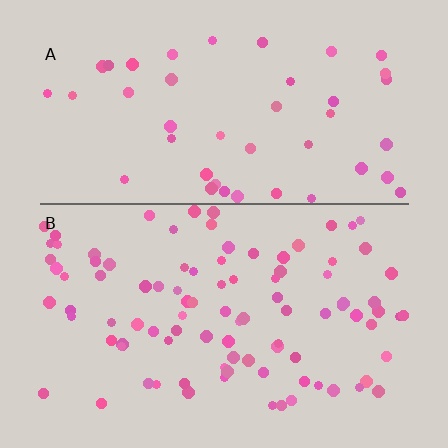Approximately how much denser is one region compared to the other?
Approximately 2.1× — region B over region A.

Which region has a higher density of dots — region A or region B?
B (the bottom).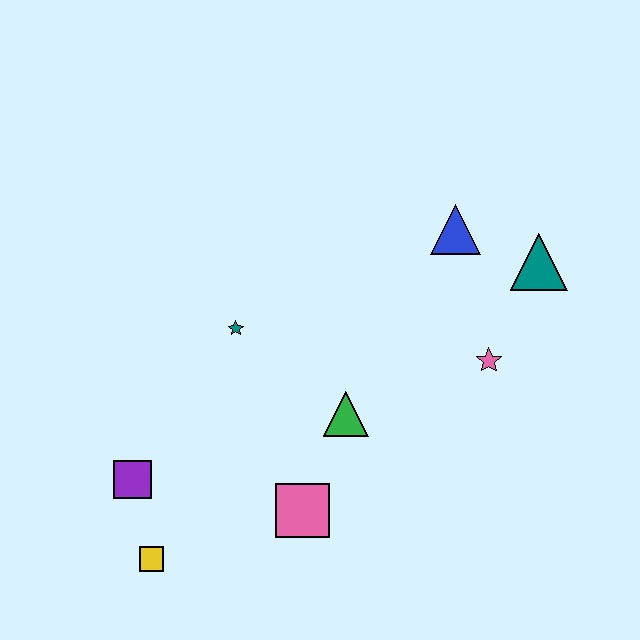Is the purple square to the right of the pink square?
No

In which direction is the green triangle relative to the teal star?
The green triangle is to the right of the teal star.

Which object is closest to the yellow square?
The purple square is closest to the yellow square.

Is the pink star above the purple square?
Yes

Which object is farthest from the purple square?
The teal triangle is farthest from the purple square.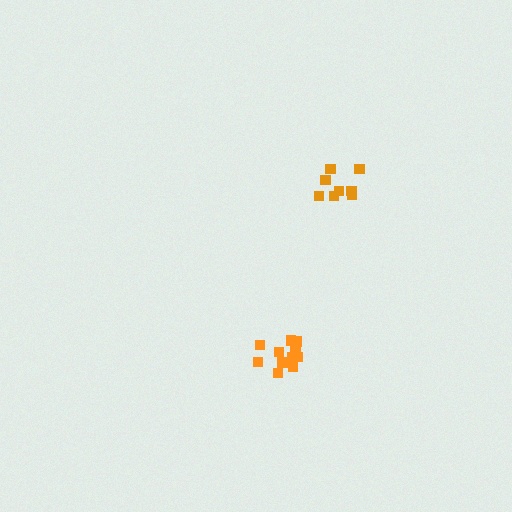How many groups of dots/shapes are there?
There are 2 groups.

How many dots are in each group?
Group 1: 11 dots, Group 2: 8 dots (19 total).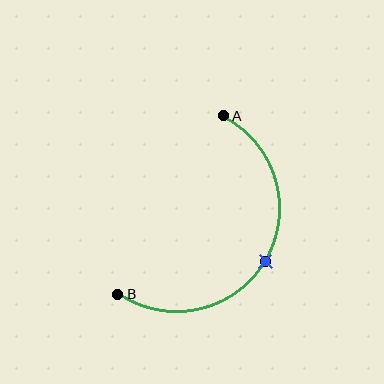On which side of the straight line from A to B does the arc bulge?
The arc bulges to the right of the straight line connecting A and B.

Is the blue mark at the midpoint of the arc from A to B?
Yes. The blue mark lies on the arc at equal arc-length from both A and B — it is the arc midpoint.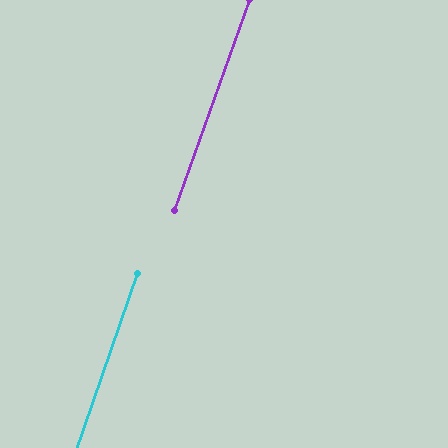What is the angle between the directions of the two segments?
Approximately 1 degree.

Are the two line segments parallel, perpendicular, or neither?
Parallel — their directions differ by only 0.5°.